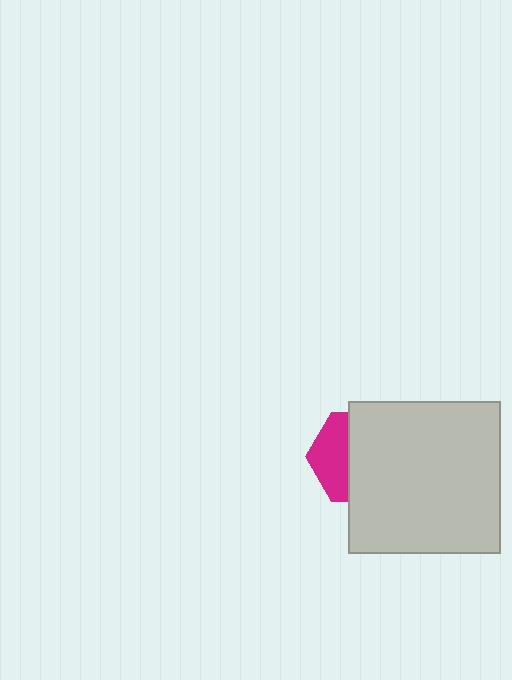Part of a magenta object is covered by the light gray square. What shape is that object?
It is a hexagon.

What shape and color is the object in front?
The object in front is a light gray square.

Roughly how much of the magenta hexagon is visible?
A small part of it is visible (roughly 37%).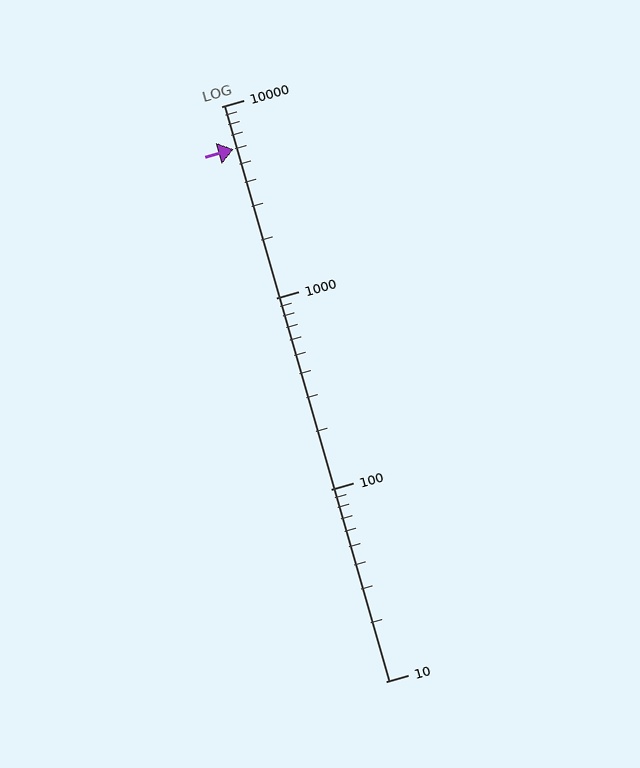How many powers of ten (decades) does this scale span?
The scale spans 3 decades, from 10 to 10000.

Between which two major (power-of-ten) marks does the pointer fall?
The pointer is between 1000 and 10000.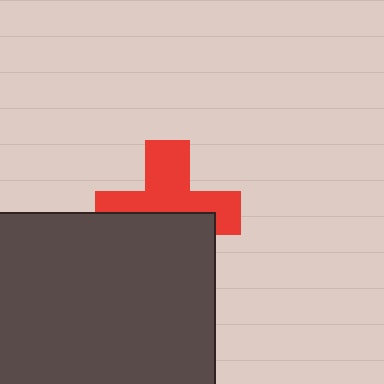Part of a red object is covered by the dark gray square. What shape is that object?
It is a cross.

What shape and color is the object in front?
The object in front is a dark gray square.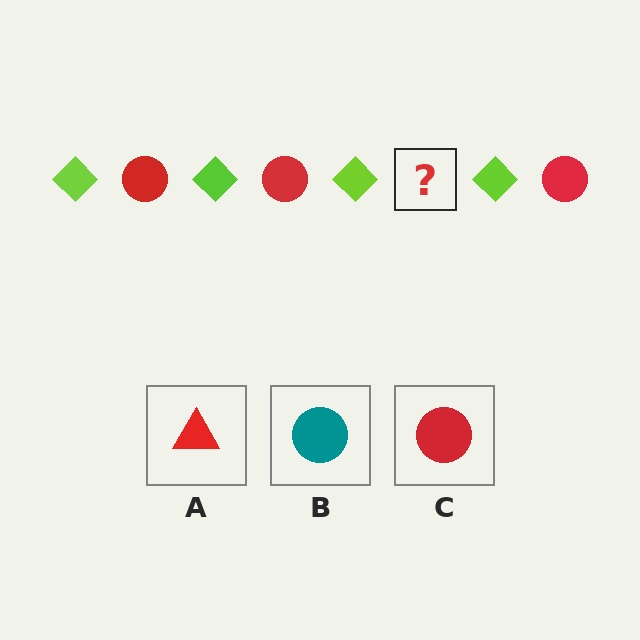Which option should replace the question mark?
Option C.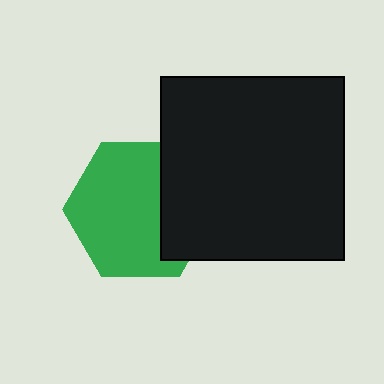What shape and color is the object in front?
The object in front is a black square.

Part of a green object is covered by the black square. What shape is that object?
It is a hexagon.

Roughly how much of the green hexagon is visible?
Most of it is visible (roughly 69%).